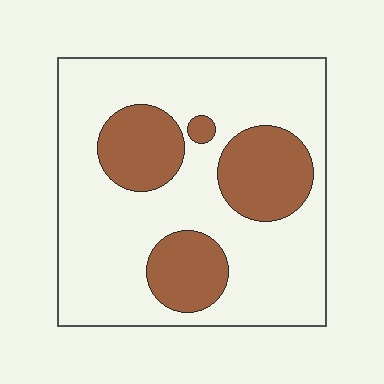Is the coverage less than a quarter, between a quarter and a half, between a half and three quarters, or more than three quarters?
Between a quarter and a half.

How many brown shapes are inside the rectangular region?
4.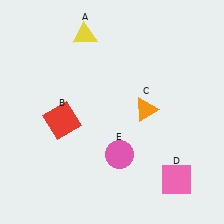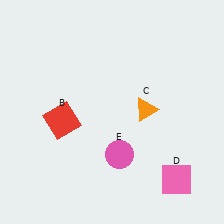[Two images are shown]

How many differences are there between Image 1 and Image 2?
There is 1 difference between the two images.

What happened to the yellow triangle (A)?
The yellow triangle (A) was removed in Image 2. It was in the top-left area of Image 1.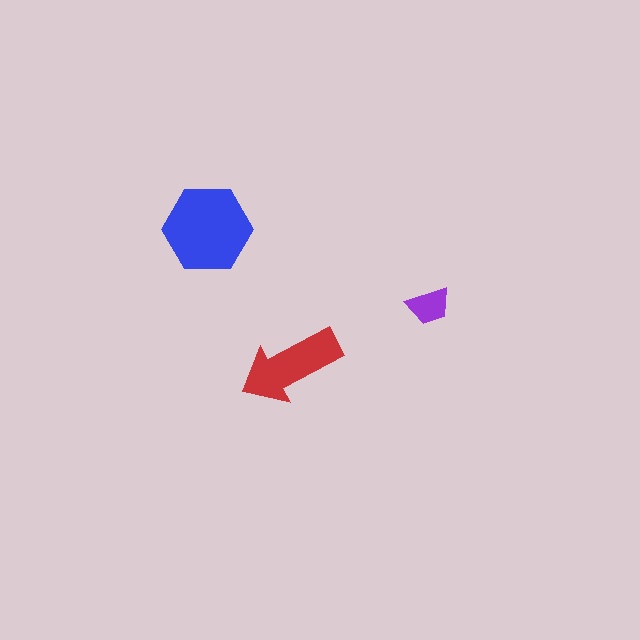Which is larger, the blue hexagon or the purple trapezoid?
The blue hexagon.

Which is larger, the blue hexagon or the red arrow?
The blue hexagon.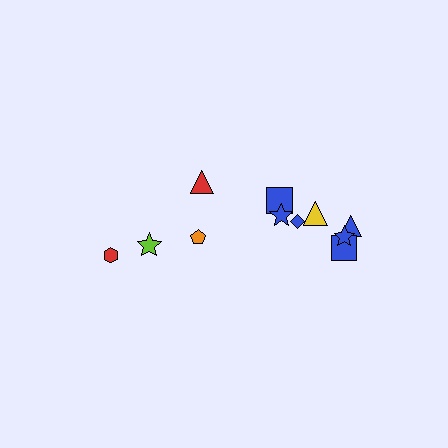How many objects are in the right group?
There are 7 objects.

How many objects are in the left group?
There are 4 objects.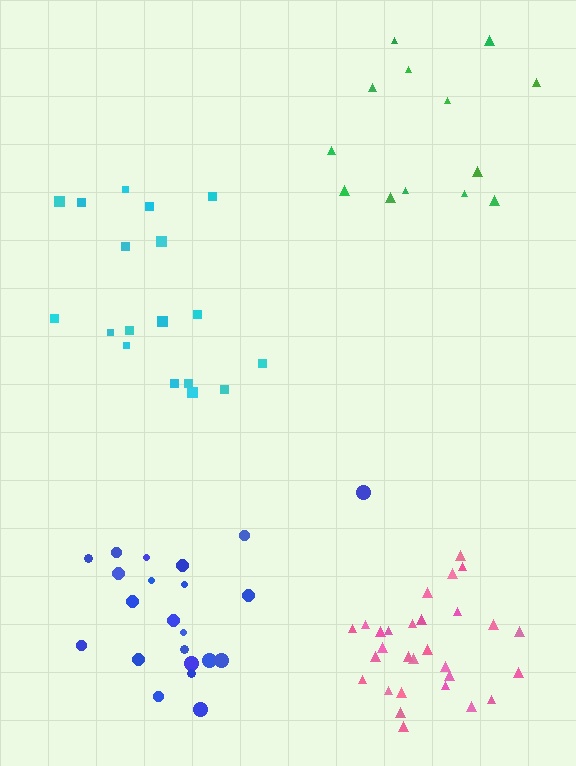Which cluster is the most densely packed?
Pink.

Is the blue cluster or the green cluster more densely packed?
Blue.